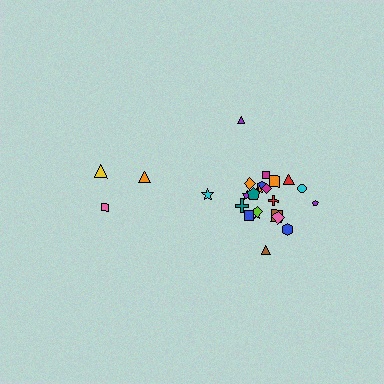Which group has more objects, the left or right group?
The right group.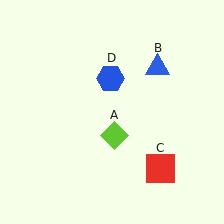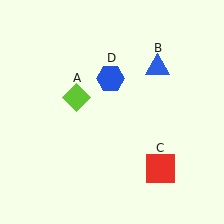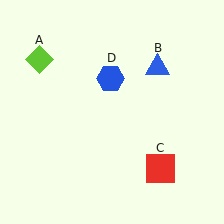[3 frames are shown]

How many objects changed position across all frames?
1 object changed position: lime diamond (object A).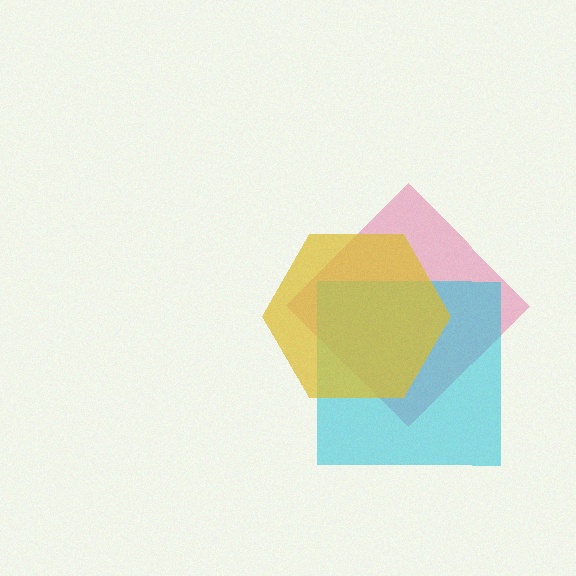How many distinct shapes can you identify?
There are 3 distinct shapes: a pink diamond, a cyan square, a yellow hexagon.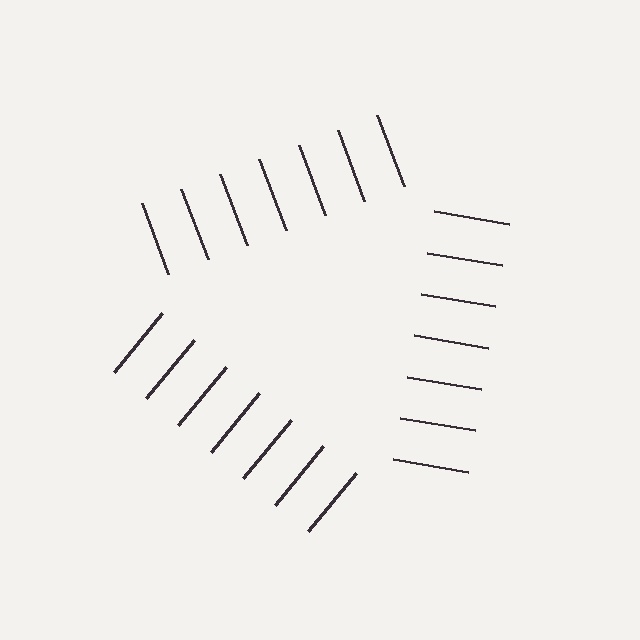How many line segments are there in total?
21 — 7 along each of the 3 edges.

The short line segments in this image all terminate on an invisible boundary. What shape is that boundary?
An illusory triangle — the line segments terminate on its edges but no continuous stroke is drawn.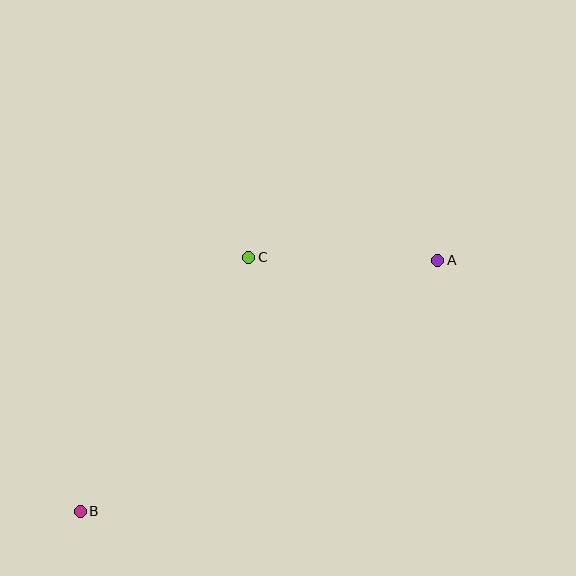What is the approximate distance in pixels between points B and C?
The distance between B and C is approximately 305 pixels.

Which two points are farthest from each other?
Points A and B are farthest from each other.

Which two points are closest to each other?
Points A and C are closest to each other.